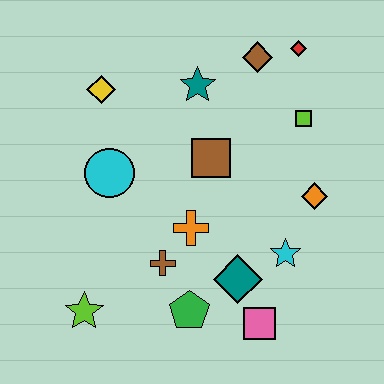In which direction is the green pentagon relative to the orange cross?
The green pentagon is below the orange cross.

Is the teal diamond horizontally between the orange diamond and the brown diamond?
No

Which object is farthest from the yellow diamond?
The pink square is farthest from the yellow diamond.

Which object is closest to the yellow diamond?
The cyan circle is closest to the yellow diamond.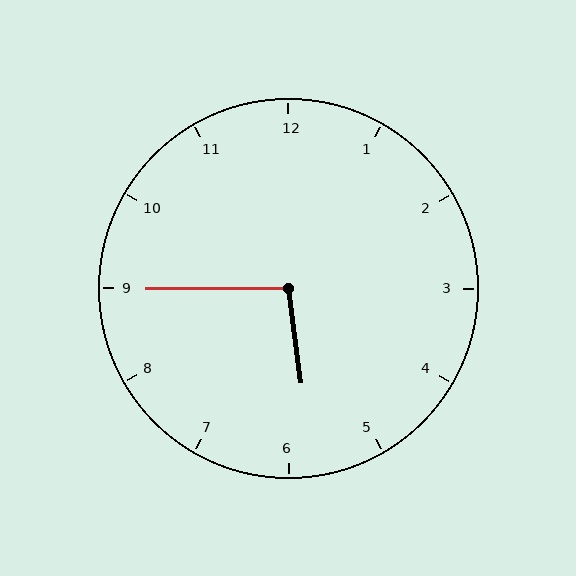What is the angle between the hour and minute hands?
Approximately 98 degrees.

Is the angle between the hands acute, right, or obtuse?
It is obtuse.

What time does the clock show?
5:45.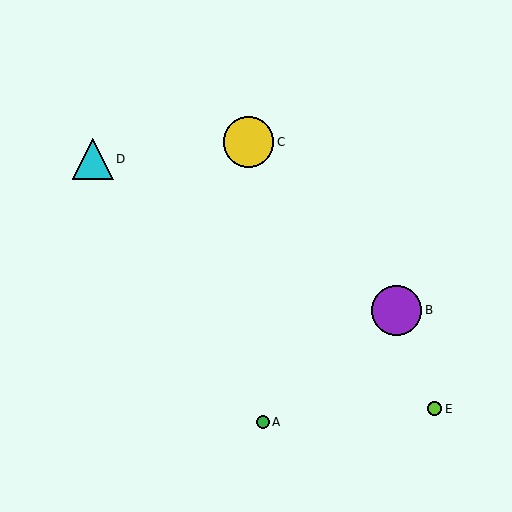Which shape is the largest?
The purple circle (labeled B) is the largest.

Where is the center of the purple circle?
The center of the purple circle is at (396, 310).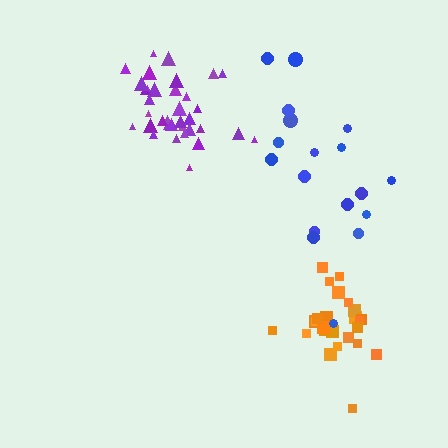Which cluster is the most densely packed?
Purple.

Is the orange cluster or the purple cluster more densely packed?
Purple.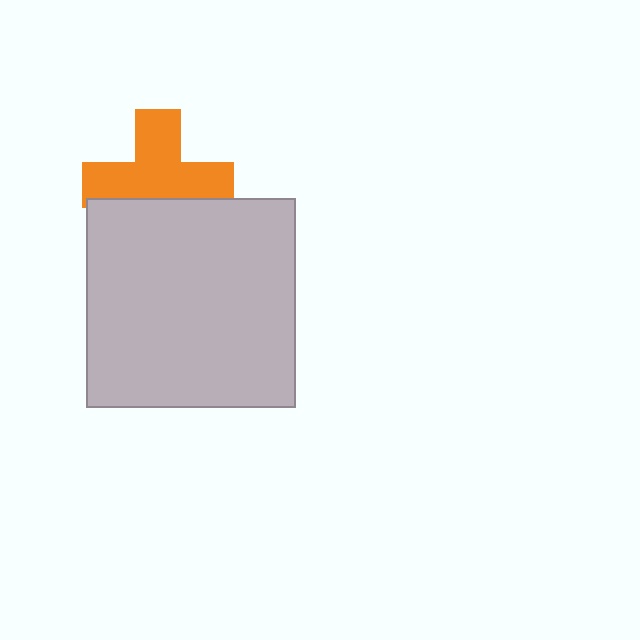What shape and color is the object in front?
The object in front is a light gray square.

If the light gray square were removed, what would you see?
You would see the complete orange cross.